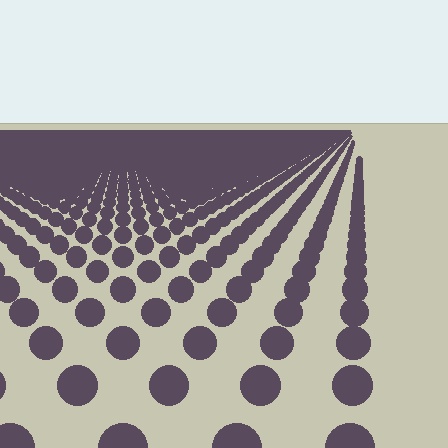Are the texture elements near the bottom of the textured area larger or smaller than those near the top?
Larger. Near the bottom, elements are closer to the viewer and appear at a bigger on-screen size.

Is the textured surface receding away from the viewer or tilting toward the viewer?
The surface is receding away from the viewer. Texture elements get smaller and denser toward the top.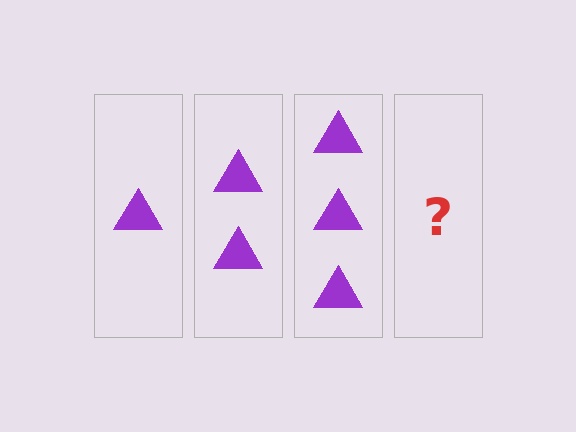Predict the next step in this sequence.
The next step is 4 triangles.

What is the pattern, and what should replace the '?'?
The pattern is that each step adds one more triangle. The '?' should be 4 triangles.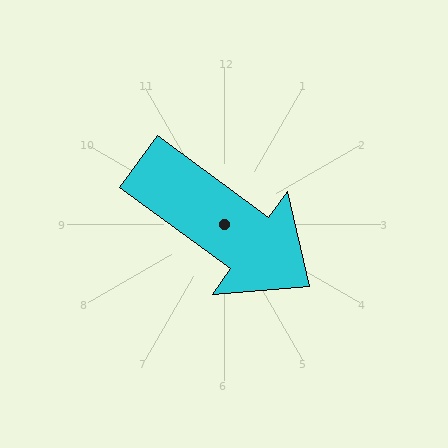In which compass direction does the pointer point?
Southeast.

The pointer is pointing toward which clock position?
Roughly 4 o'clock.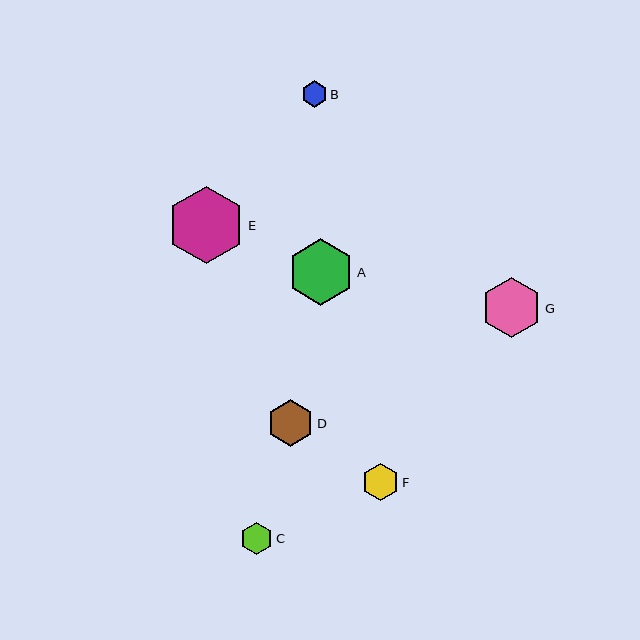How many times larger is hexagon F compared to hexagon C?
Hexagon F is approximately 1.2 times the size of hexagon C.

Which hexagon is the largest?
Hexagon E is the largest with a size of approximately 77 pixels.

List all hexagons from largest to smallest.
From largest to smallest: E, A, G, D, F, C, B.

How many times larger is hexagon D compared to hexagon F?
Hexagon D is approximately 1.3 times the size of hexagon F.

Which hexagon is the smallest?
Hexagon B is the smallest with a size of approximately 26 pixels.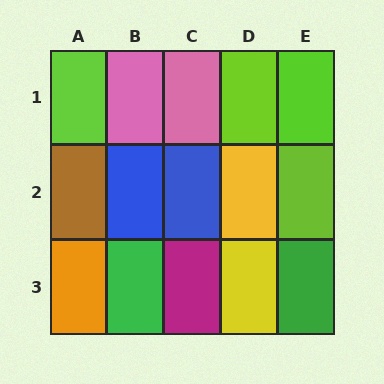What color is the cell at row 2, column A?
Brown.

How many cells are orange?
1 cell is orange.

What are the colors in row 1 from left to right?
Lime, pink, pink, lime, lime.